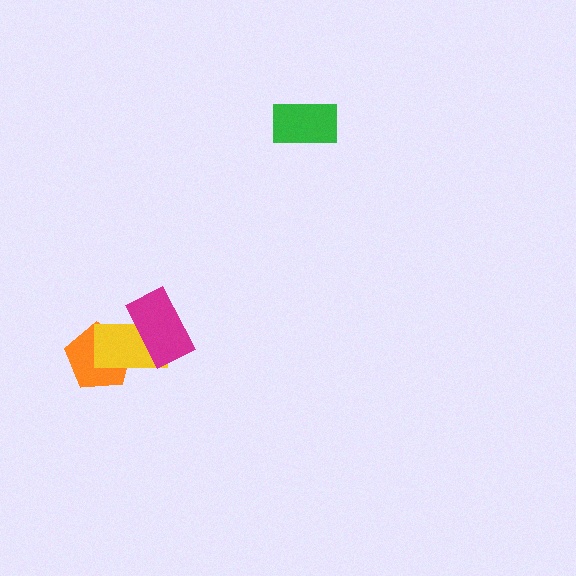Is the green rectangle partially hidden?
No, no other shape covers it.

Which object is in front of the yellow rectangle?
The magenta rectangle is in front of the yellow rectangle.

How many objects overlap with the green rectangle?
0 objects overlap with the green rectangle.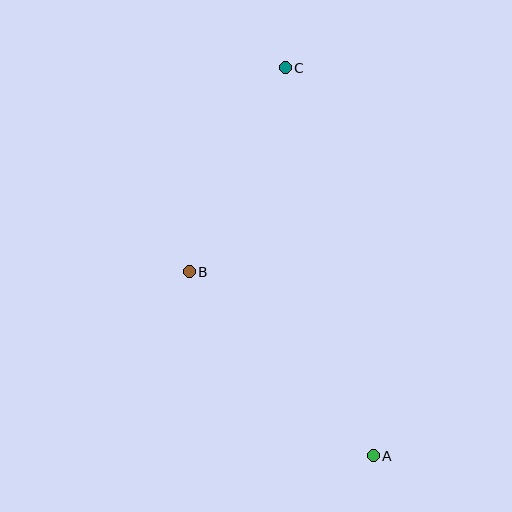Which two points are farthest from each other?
Points A and C are farthest from each other.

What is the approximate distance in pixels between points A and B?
The distance between A and B is approximately 260 pixels.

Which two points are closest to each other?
Points B and C are closest to each other.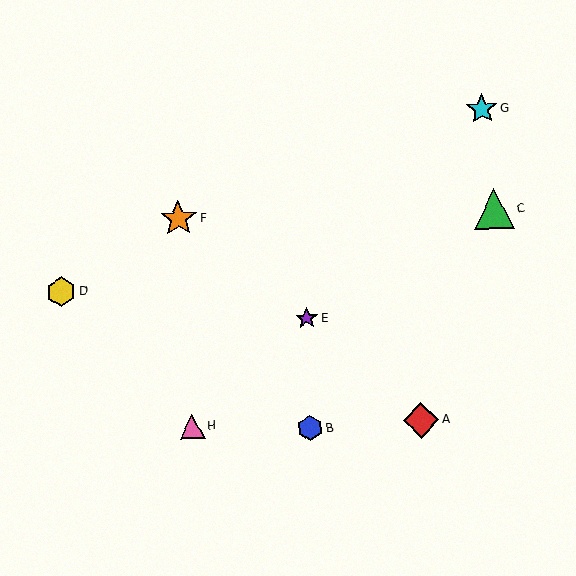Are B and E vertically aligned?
Yes, both are at x≈310.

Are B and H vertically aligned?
No, B is at x≈310 and H is at x≈192.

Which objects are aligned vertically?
Objects B, E are aligned vertically.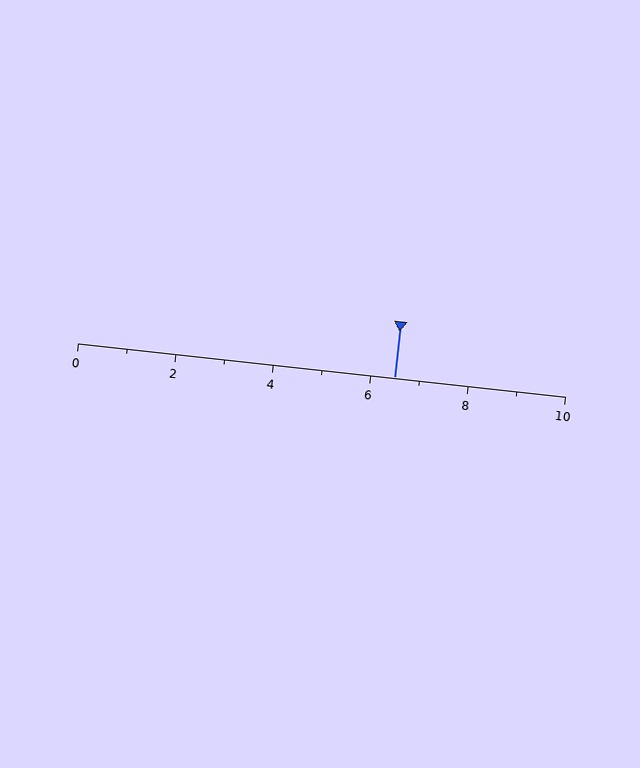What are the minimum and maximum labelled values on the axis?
The axis runs from 0 to 10.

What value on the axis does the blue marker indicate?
The marker indicates approximately 6.5.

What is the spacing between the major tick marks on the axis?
The major ticks are spaced 2 apart.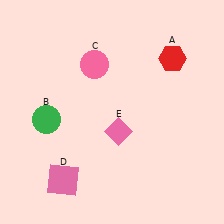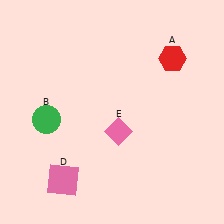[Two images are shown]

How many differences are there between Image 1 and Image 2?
There is 1 difference between the two images.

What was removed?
The pink circle (C) was removed in Image 2.